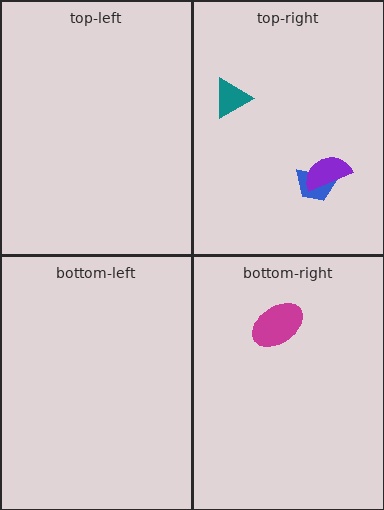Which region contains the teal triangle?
The top-right region.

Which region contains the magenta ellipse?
The bottom-right region.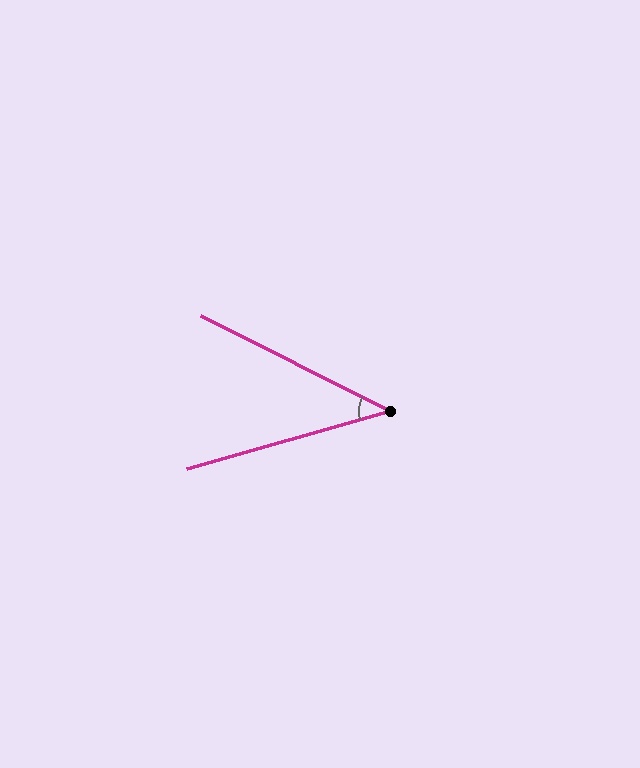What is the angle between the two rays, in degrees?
Approximately 43 degrees.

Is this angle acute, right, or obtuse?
It is acute.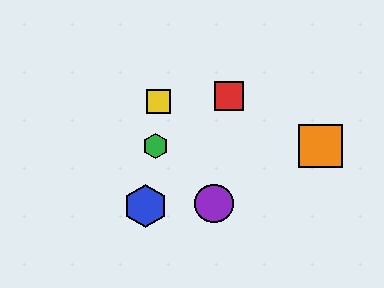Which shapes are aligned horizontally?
The green hexagon, the orange square are aligned horizontally.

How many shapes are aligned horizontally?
2 shapes (the green hexagon, the orange square) are aligned horizontally.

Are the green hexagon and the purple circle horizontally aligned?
No, the green hexagon is at y≈146 and the purple circle is at y≈204.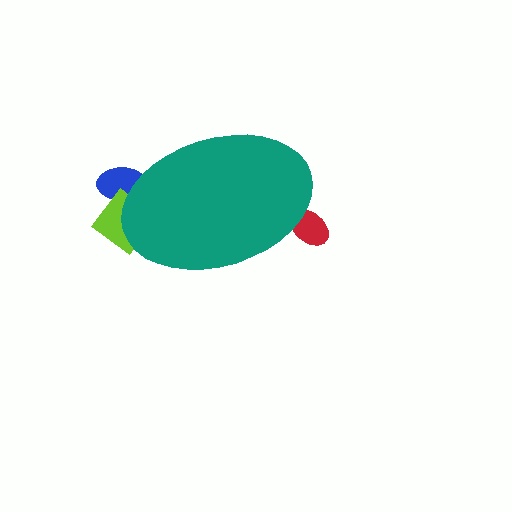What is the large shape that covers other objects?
A teal ellipse.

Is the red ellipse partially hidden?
Yes, the red ellipse is partially hidden behind the teal ellipse.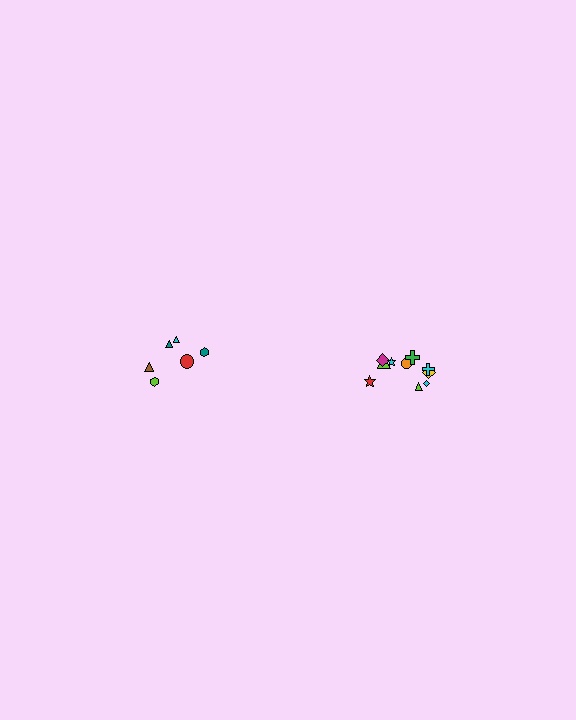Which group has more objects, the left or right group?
The right group.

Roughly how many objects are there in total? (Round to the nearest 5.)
Roughly 15 objects in total.